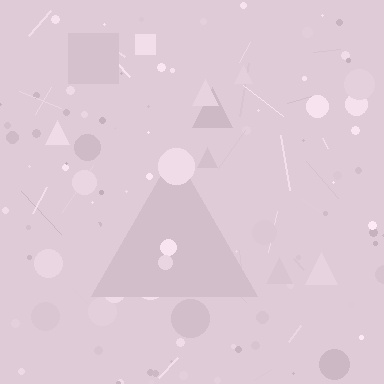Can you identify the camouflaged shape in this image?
The camouflaged shape is a triangle.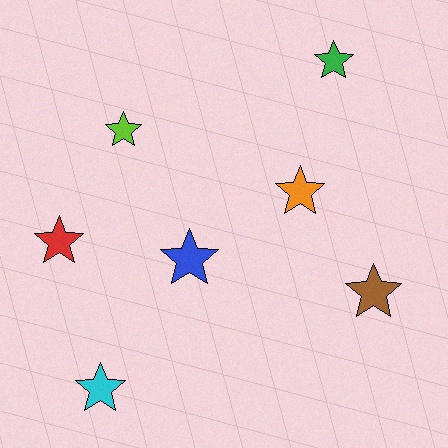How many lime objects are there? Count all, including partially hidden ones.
There is 1 lime object.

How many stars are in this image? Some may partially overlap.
There are 7 stars.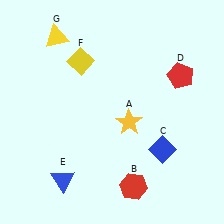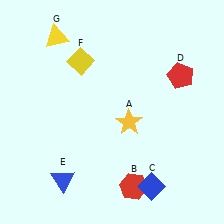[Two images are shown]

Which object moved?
The blue diamond (C) moved down.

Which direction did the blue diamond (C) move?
The blue diamond (C) moved down.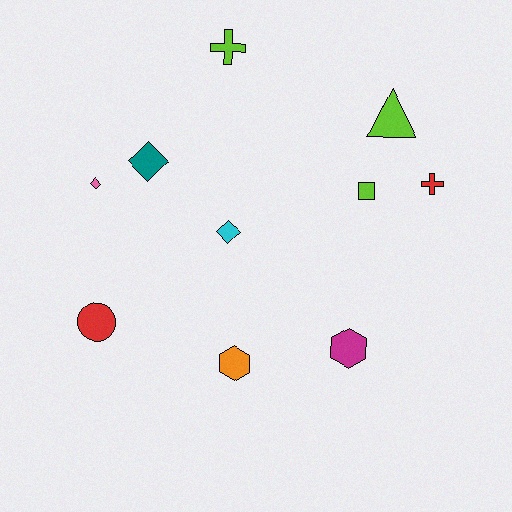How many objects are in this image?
There are 10 objects.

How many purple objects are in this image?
There are no purple objects.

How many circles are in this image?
There is 1 circle.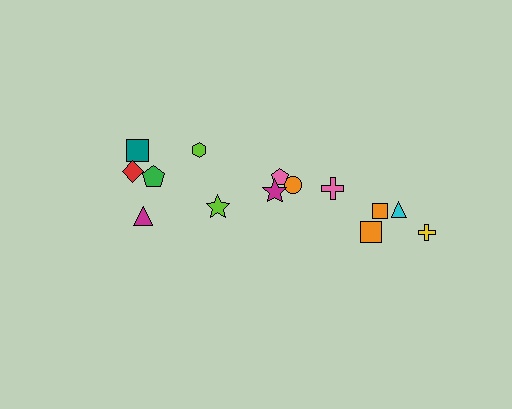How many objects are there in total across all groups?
There are 14 objects.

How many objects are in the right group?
There are 8 objects.